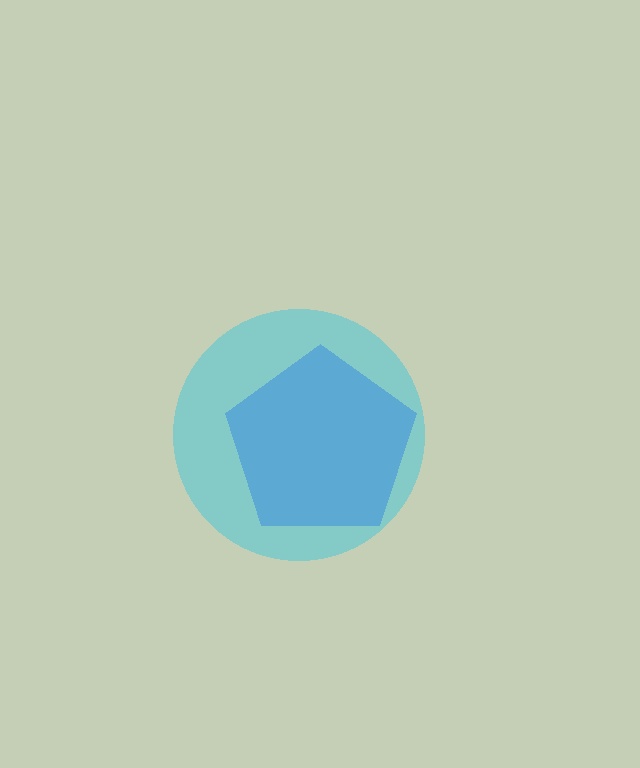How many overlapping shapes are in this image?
There are 2 overlapping shapes in the image.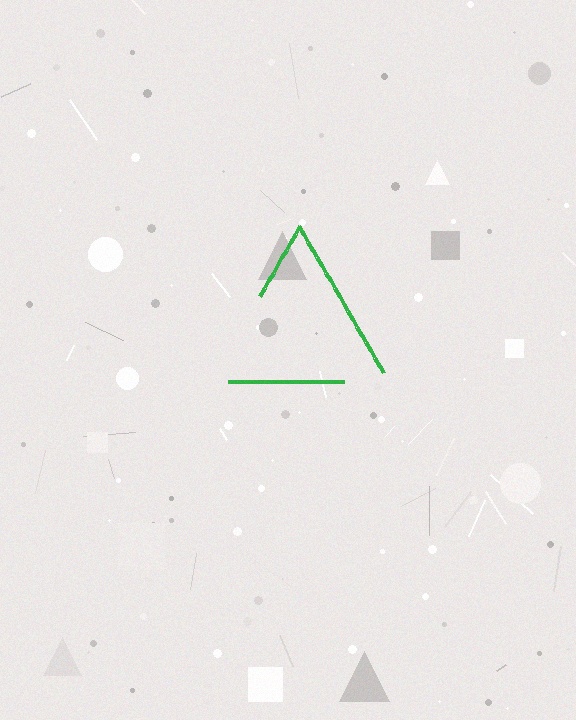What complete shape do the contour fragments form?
The contour fragments form a triangle.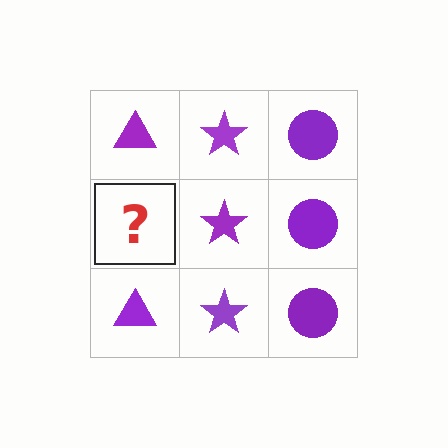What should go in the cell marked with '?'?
The missing cell should contain a purple triangle.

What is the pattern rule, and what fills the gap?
The rule is that each column has a consistent shape. The gap should be filled with a purple triangle.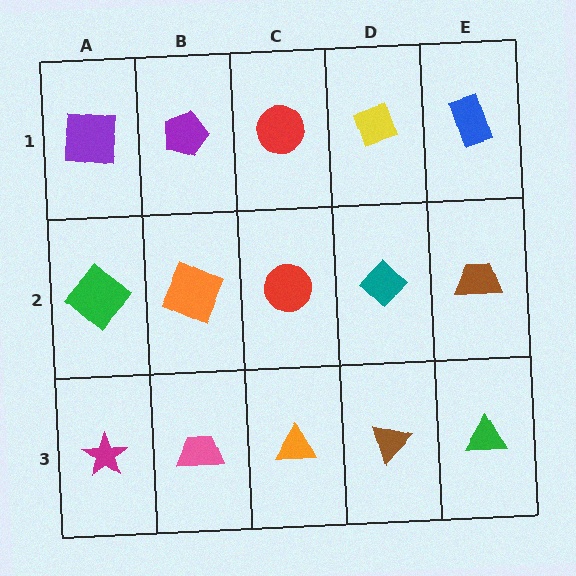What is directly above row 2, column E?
A blue rectangle.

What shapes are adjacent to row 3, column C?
A red circle (row 2, column C), a pink trapezoid (row 3, column B), a brown triangle (row 3, column D).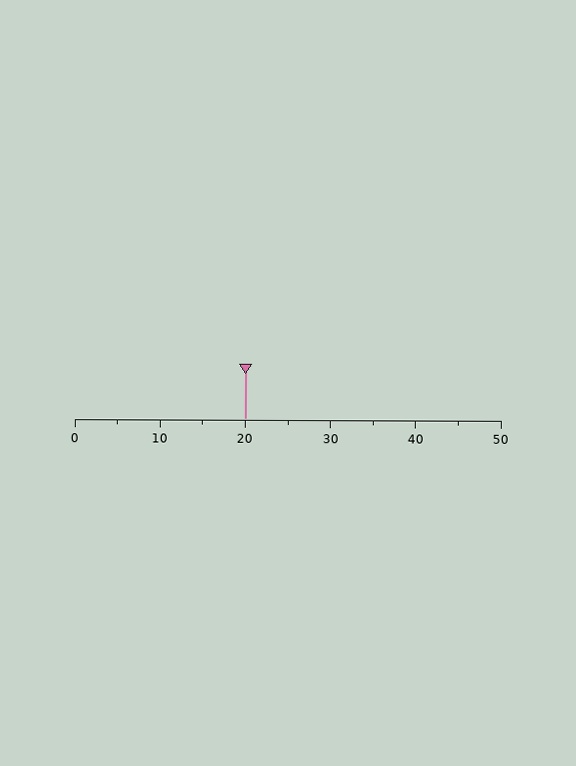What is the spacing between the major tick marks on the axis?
The major ticks are spaced 10 apart.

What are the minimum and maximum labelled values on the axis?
The axis runs from 0 to 50.